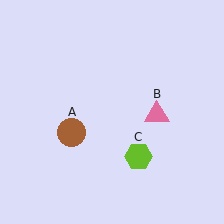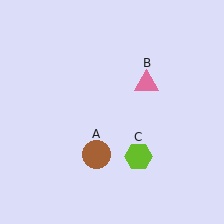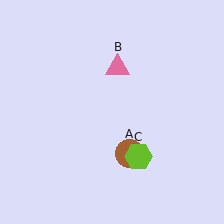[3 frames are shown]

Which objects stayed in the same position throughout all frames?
Lime hexagon (object C) remained stationary.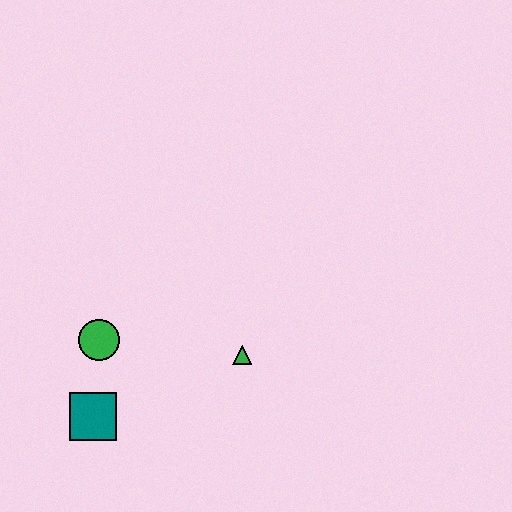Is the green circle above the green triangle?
Yes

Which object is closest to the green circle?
The teal square is closest to the green circle.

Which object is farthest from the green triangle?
The teal square is farthest from the green triangle.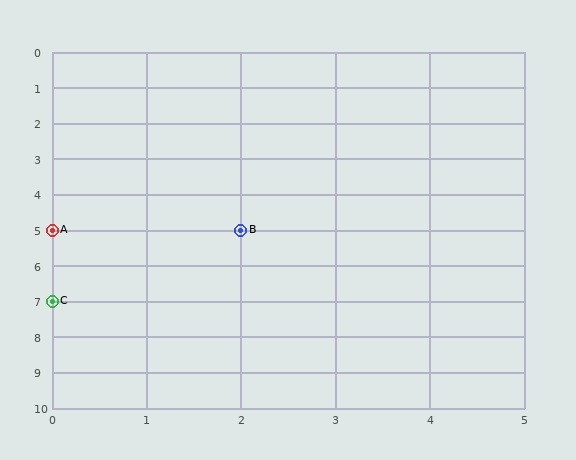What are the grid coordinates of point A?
Point A is at grid coordinates (0, 5).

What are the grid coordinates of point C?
Point C is at grid coordinates (0, 7).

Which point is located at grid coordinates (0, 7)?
Point C is at (0, 7).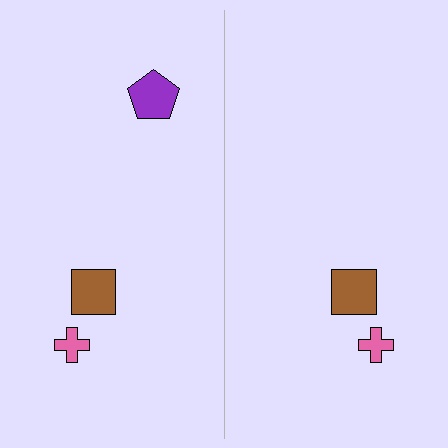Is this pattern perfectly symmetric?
No, the pattern is not perfectly symmetric. A purple pentagon is missing from the right side.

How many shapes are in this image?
There are 5 shapes in this image.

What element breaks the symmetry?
A purple pentagon is missing from the right side.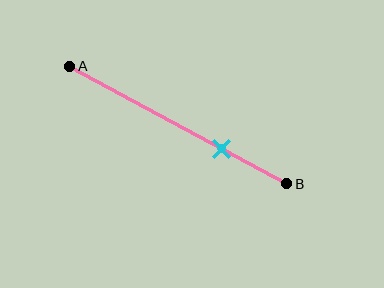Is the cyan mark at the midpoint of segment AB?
No, the mark is at about 70% from A, not at the 50% midpoint.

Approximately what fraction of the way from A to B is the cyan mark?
The cyan mark is approximately 70% of the way from A to B.